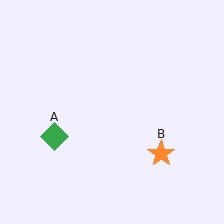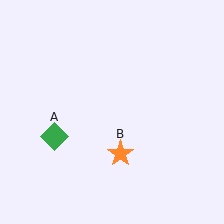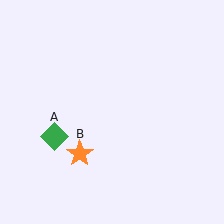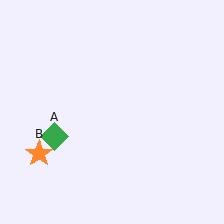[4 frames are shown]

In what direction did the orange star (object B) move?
The orange star (object B) moved left.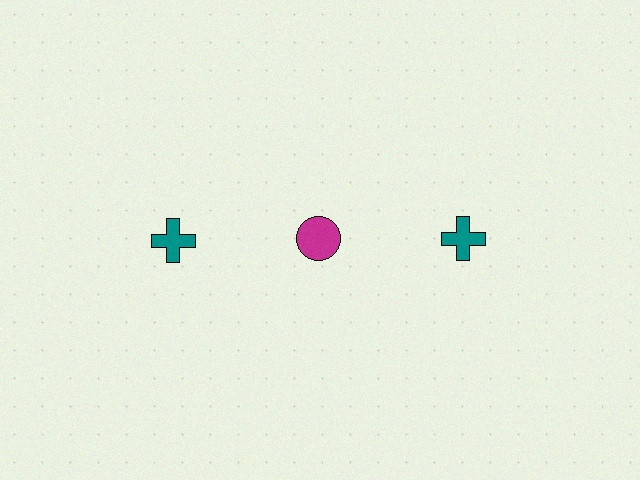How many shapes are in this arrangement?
There are 3 shapes arranged in a grid pattern.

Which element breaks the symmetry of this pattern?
The magenta circle in the top row, second from left column breaks the symmetry. All other shapes are teal crosses.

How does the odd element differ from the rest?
It differs in both color (magenta instead of teal) and shape (circle instead of cross).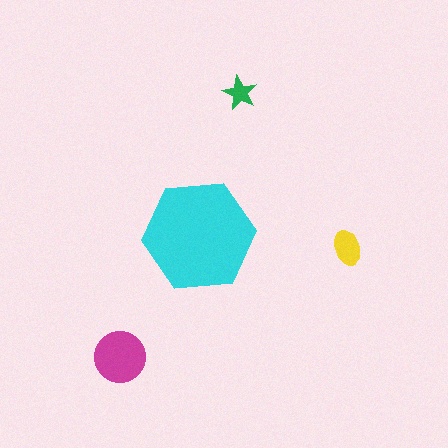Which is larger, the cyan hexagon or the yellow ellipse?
The cyan hexagon.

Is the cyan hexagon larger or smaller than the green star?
Larger.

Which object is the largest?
The cyan hexagon.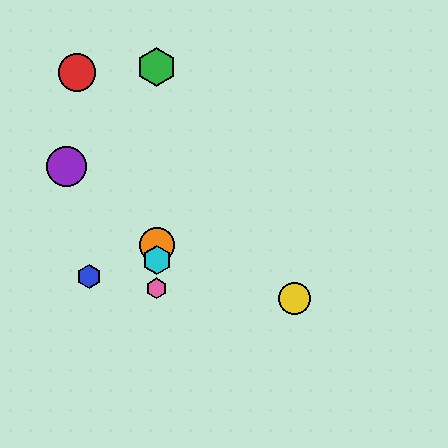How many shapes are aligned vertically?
4 shapes (the green hexagon, the orange circle, the cyan hexagon, the pink hexagon) are aligned vertically.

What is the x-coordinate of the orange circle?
The orange circle is at x≈157.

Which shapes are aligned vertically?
The green hexagon, the orange circle, the cyan hexagon, the pink hexagon are aligned vertically.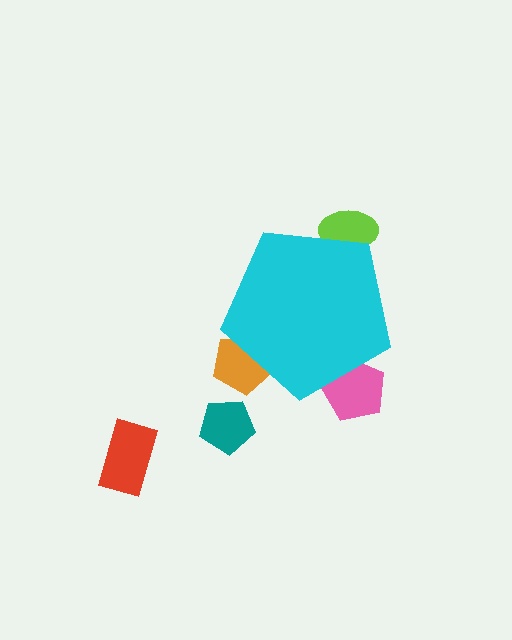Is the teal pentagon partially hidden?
No, the teal pentagon is fully visible.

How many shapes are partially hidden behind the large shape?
3 shapes are partially hidden.